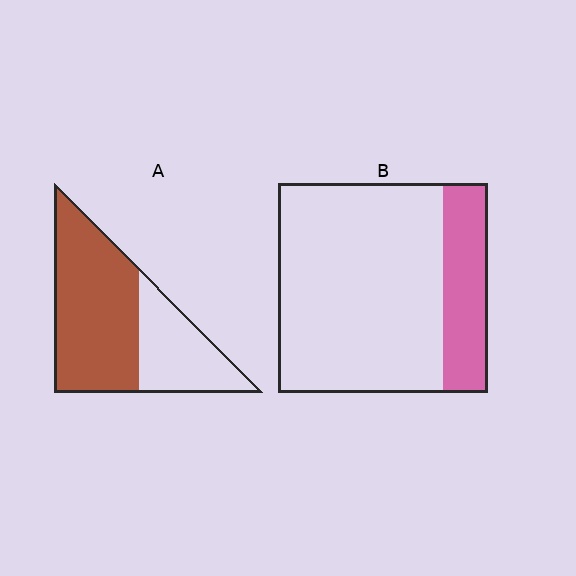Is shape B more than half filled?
No.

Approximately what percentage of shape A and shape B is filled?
A is approximately 65% and B is approximately 20%.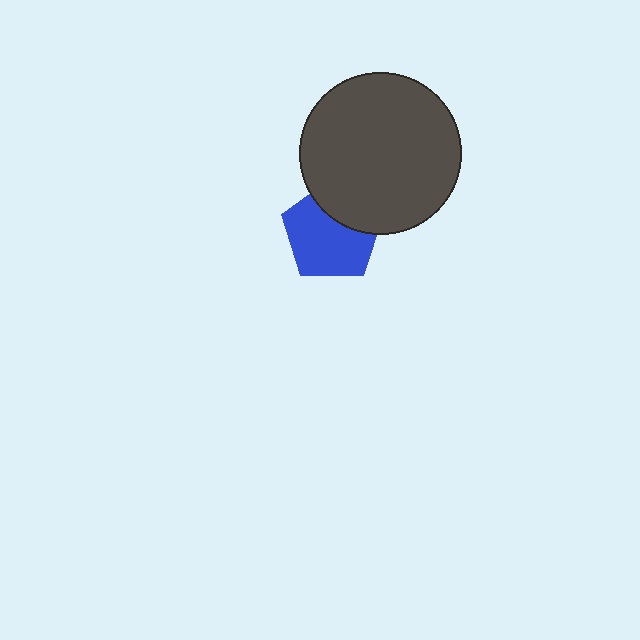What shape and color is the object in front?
The object in front is a dark gray circle.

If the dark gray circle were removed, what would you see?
You would see the complete blue pentagon.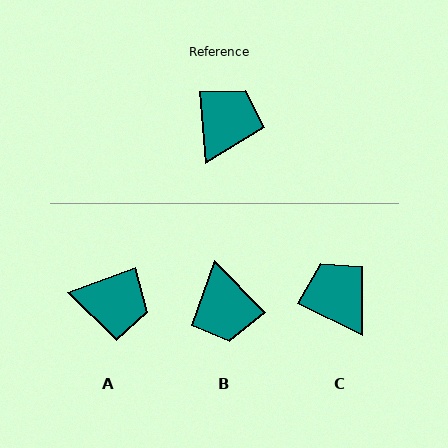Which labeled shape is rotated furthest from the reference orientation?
B, about 141 degrees away.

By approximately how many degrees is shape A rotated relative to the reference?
Approximately 75 degrees clockwise.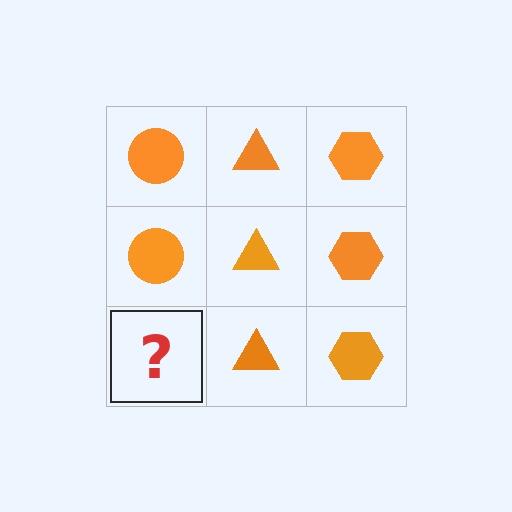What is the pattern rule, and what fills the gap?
The rule is that each column has a consistent shape. The gap should be filled with an orange circle.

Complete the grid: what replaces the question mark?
The question mark should be replaced with an orange circle.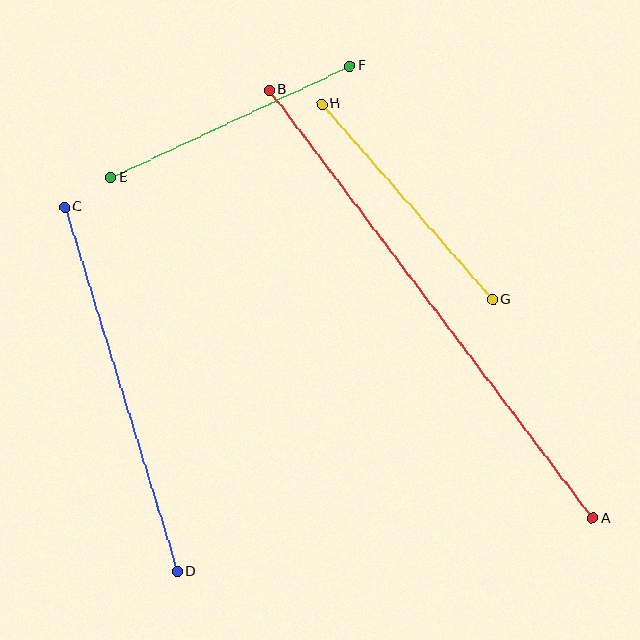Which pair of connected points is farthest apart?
Points A and B are farthest apart.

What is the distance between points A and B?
The distance is approximately 537 pixels.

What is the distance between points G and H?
The distance is approximately 260 pixels.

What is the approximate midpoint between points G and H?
The midpoint is at approximately (407, 202) pixels.